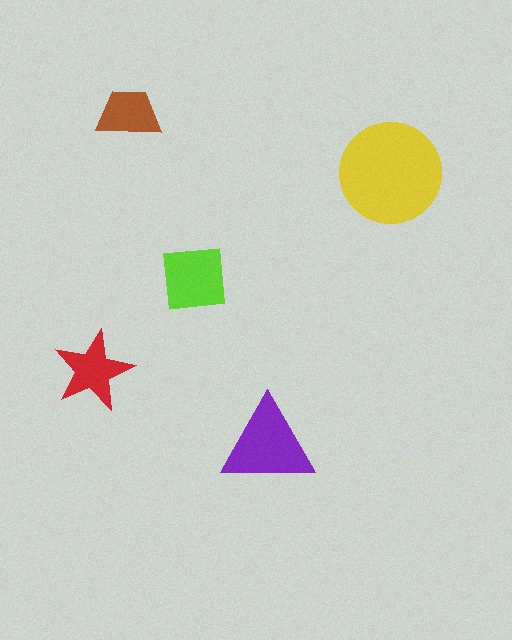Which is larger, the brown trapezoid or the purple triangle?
The purple triangle.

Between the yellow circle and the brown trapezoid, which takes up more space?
The yellow circle.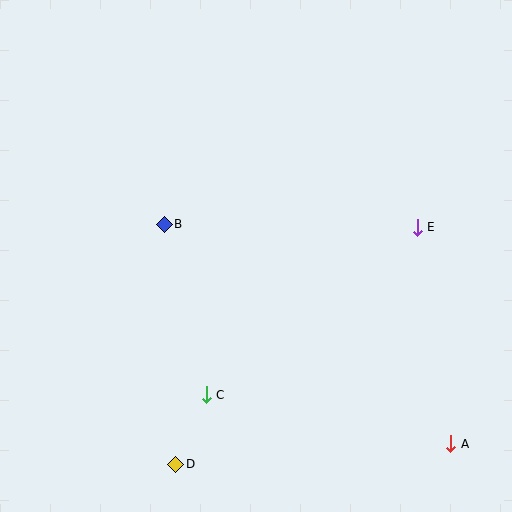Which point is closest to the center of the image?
Point B at (164, 224) is closest to the center.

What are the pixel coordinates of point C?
Point C is at (206, 395).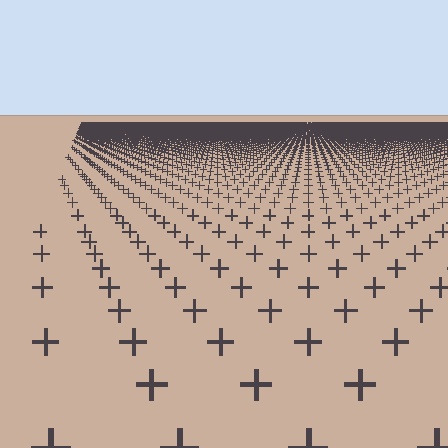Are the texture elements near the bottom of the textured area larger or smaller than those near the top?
Larger. Near the bottom, elements are closer to the viewer and appear at a bigger on-screen size.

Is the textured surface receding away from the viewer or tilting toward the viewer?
The surface is receding away from the viewer. Texture elements get smaller and denser toward the top.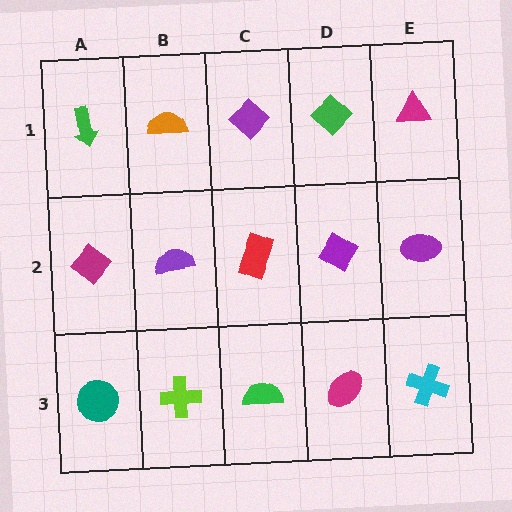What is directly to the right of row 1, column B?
A purple diamond.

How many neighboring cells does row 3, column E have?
2.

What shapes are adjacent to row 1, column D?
A purple diamond (row 2, column D), a purple diamond (row 1, column C), a magenta triangle (row 1, column E).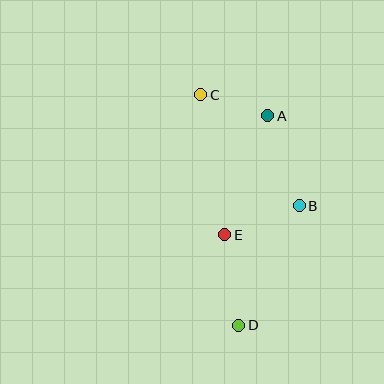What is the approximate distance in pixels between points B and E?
The distance between B and E is approximately 80 pixels.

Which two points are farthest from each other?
Points C and D are farthest from each other.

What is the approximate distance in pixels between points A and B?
The distance between A and B is approximately 95 pixels.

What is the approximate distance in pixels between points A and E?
The distance between A and E is approximately 126 pixels.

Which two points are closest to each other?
Points A and C are closest to each other.